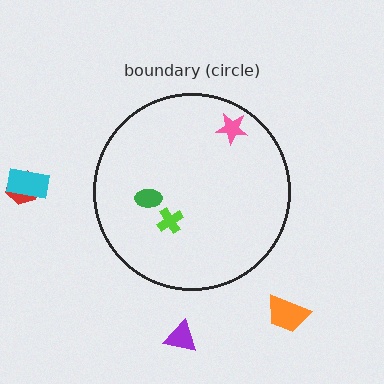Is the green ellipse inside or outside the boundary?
Inside.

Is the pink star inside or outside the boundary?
Inside.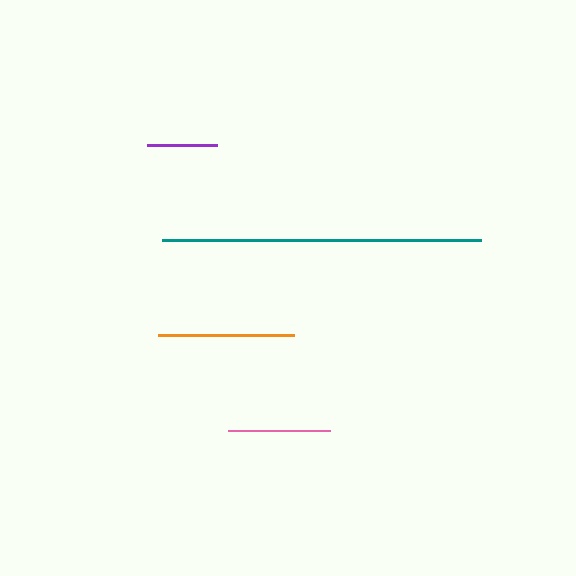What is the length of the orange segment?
The orange segment is approximately 136 pixels long.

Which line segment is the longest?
The teal line is the longest at approximately 320 pixels.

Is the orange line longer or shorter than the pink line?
The orange line is longer than the pink line.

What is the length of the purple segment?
The purple segment is approximately 70 pixels long.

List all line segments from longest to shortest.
From longest to shortest: teal, orange, pink, purple.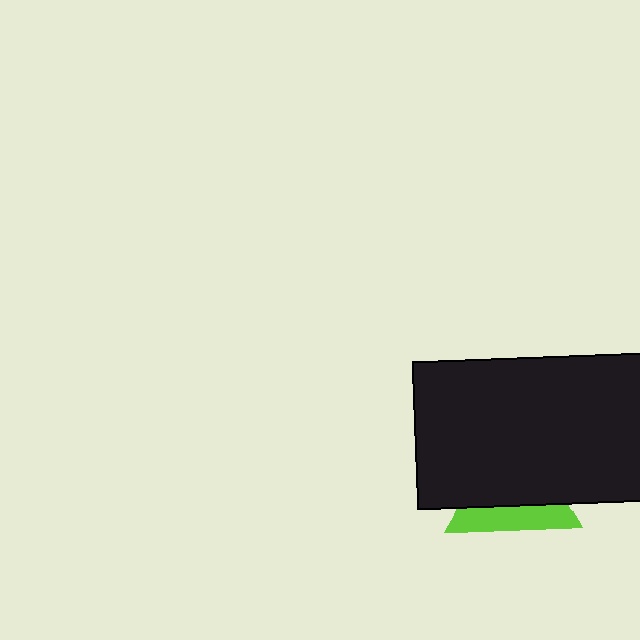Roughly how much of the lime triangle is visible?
A small part of it is visible (roughly 36%).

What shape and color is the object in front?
The object in front is a black rectangle.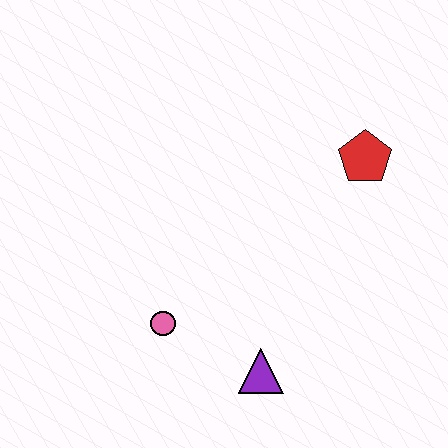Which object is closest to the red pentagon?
The purple triangle is closest to the red pentagon.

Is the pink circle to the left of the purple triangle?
Yes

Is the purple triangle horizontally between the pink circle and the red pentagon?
Yes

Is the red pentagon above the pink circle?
Yes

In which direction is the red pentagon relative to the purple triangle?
The red pentagon is above the purple triangle.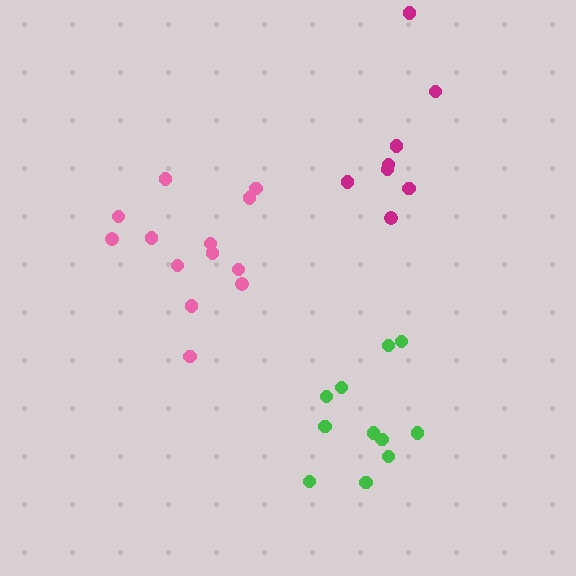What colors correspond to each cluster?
The clusters are colored: magenta, green, pink.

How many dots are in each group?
Group 1: 8 dots, Group 2: 11 dots, Group 3: 13 dots (32 total).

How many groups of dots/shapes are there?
There are 3 groups.